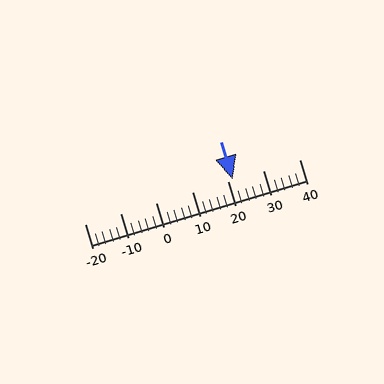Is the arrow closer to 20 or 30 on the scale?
The arrow is closer to 20.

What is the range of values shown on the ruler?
The ruler shows values from -20 to 40.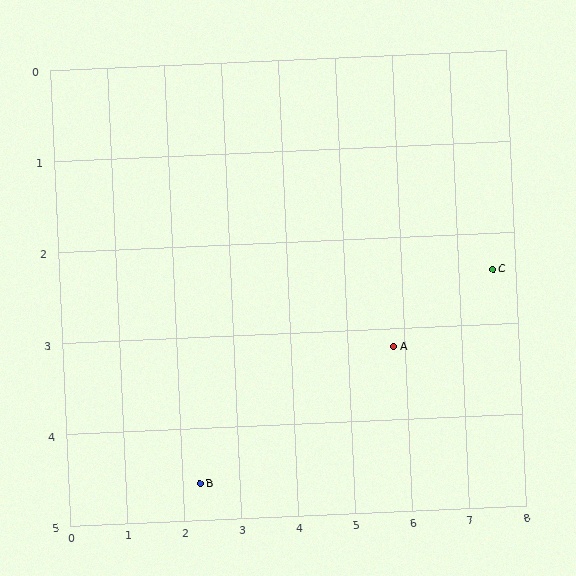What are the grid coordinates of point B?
Point B is at approximately (2.3, 4.6).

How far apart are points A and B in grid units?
Points A and B are about 3.8 grid units apart.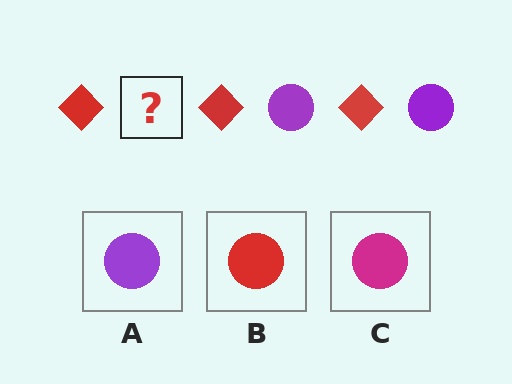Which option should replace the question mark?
Option A.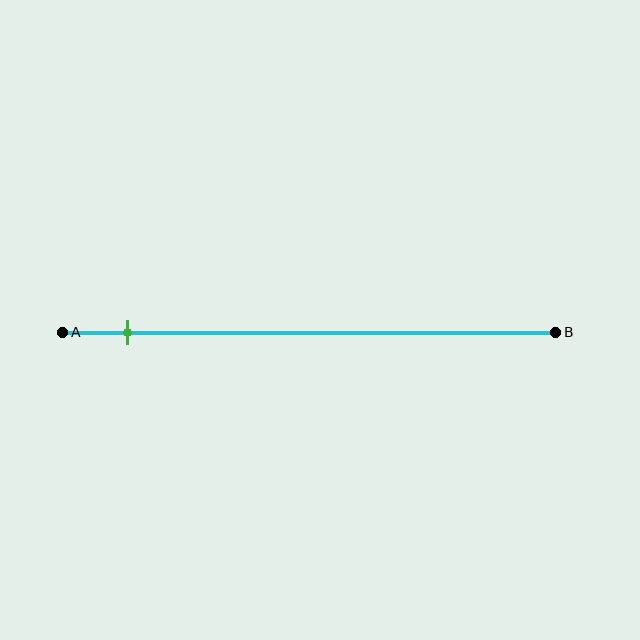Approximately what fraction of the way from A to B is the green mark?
The green mark is approximately 15% of the way from A to B.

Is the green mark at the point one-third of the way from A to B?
No, the mark is at about 15% from A, not at the 33% one-third point.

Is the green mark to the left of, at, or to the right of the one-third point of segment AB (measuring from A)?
The green mark is to the left of the one-third point of segment AB.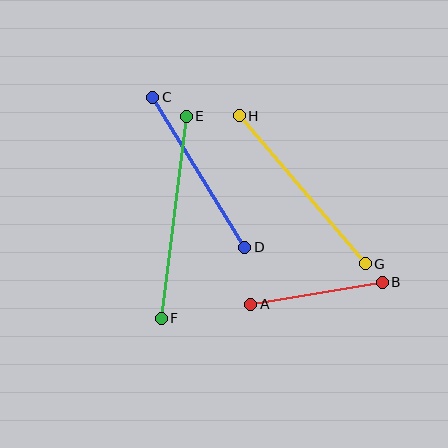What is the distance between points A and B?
The distance is approximately 134 pixels.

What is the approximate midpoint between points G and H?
The midpoint is at approximately (302, 190) pixels.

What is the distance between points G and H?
The distance is approximately 194 pixels.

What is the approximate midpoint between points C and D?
The midpoint is at approximately (199, 172) pixels.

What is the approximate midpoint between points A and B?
The midpoint is at approximately (316, 293) pixels.